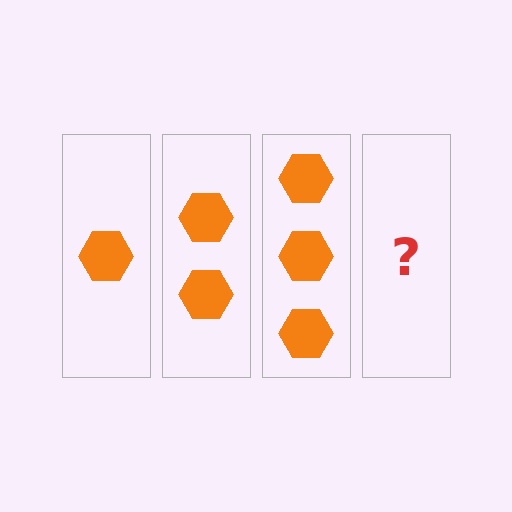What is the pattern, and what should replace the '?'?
The pattern is that each step adds one more hexagon. The '?' should be 4 hexagons.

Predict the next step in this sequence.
The next step is 4 hexagons.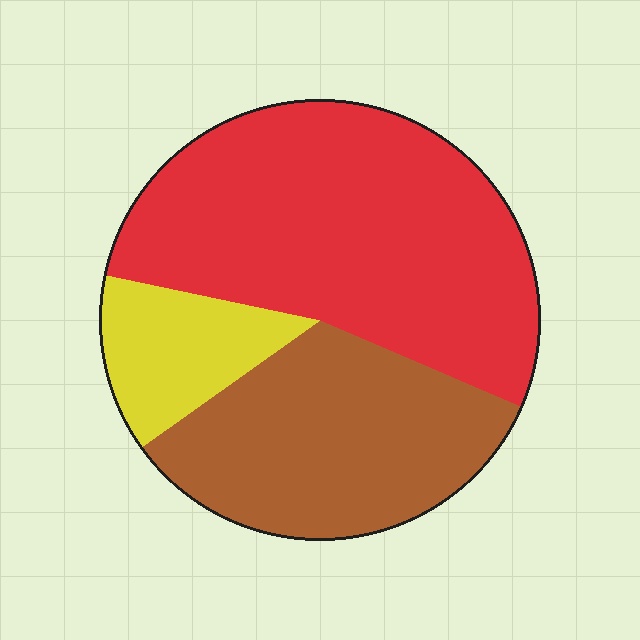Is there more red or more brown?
Red.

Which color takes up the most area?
Red, at roughly 55%.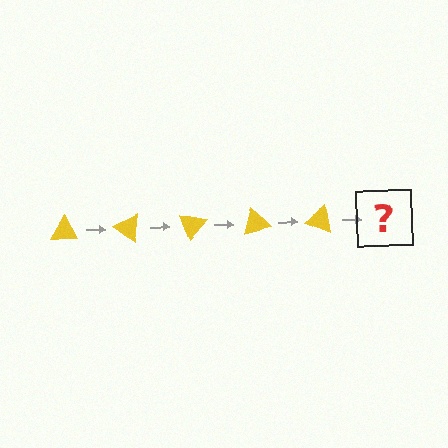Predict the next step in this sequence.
The next step is a yellow triangle rotated 175 degrees.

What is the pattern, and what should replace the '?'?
The pattern is that the triangle rotates 35 degrees each step. The '?' should be a yellow triangle rotated 175 degrees.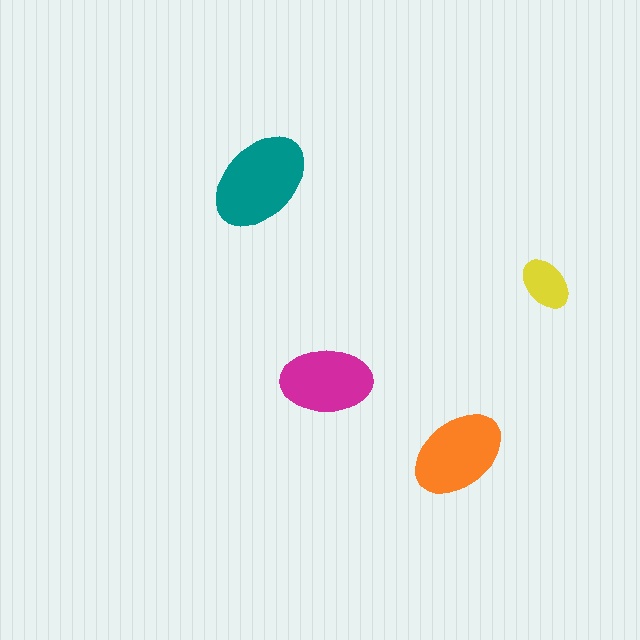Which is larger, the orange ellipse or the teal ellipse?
The teal one.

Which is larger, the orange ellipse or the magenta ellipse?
The orange one.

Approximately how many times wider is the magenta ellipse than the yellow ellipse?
About 1.5 times wider.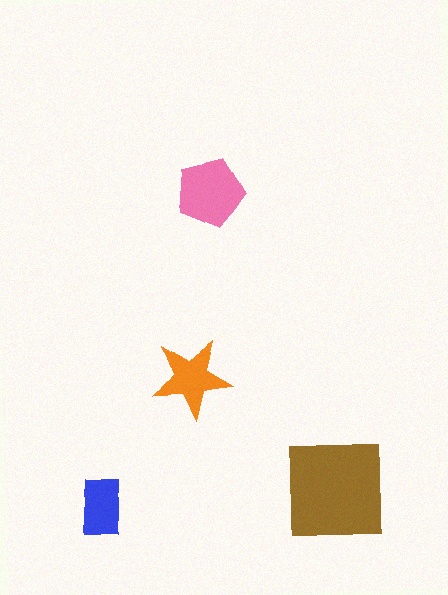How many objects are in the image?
There are 4 objects in the image.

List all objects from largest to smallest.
The brown square, the pink pentagon, the orange star, the blue rectangle.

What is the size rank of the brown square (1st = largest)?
1st.